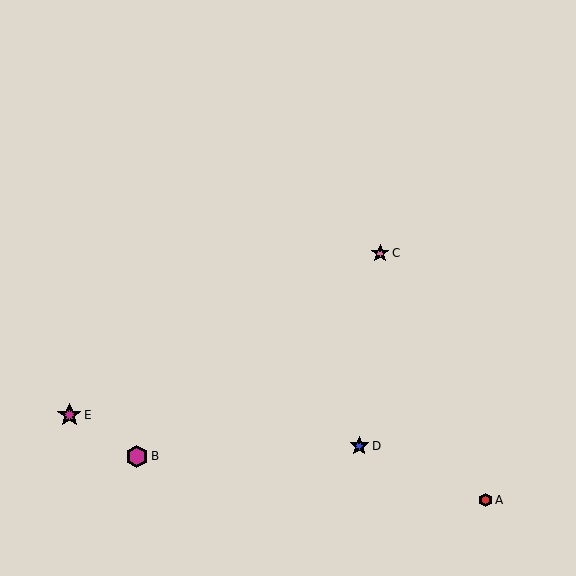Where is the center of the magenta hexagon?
The center of the magenta hexagon is at (137, 456).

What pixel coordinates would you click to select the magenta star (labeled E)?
Click at (69, 415) to select the magenta star E.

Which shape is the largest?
The magenta star (labeled E) is the largest.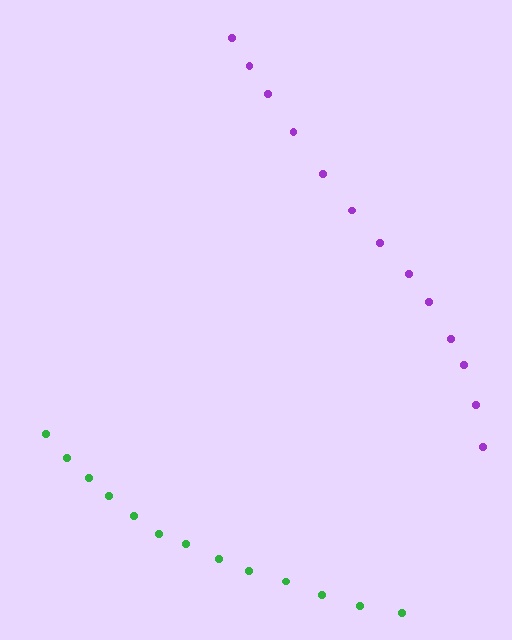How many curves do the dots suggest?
There are 2 distinct paths.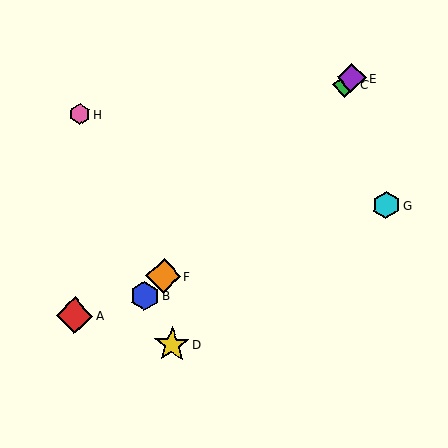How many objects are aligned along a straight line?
4 objects (B, C, E, F) are aligned along a straight line.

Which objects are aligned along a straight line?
Objects B, C, E, F are aligned along a straight line.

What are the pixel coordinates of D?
Object D is at (172, 345).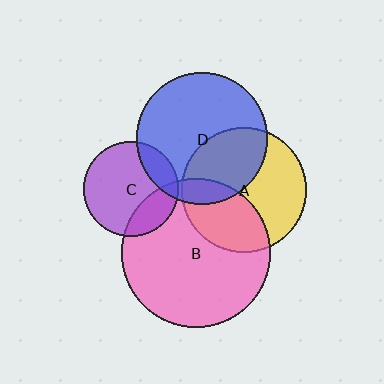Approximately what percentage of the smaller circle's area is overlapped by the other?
Approximately 20%.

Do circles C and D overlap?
Yes.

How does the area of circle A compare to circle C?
Approximately 1.7 times.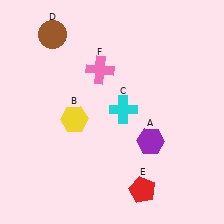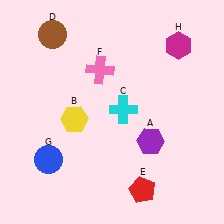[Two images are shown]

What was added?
A blue circle (G), a magenta hexagon (H) were added in Image 2.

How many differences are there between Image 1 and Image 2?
There are 2 differences between the two images.